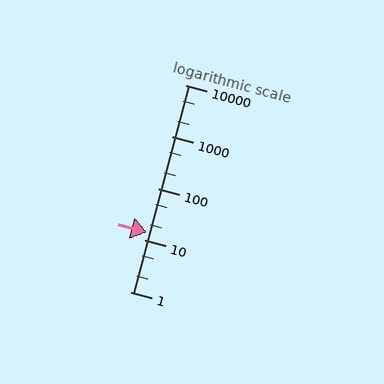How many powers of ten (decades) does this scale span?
The scale spans 4 decades, from 1 to 10000.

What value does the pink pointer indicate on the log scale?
The pointer indicates approximately 14.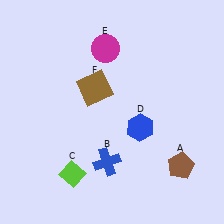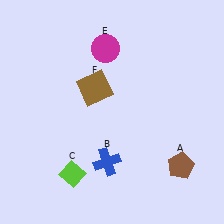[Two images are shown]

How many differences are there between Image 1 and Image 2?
There is 1 difference between the two images.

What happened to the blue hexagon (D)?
The blue hexagon (D) was removed in Image 2. It was in the bottom-right area of Image 1.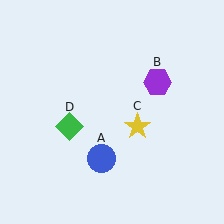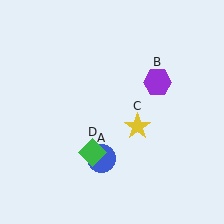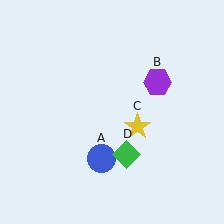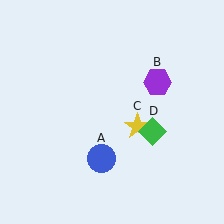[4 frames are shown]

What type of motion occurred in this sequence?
The green diamond (object D) rotated counterclockwise around the center of the scene.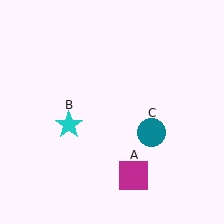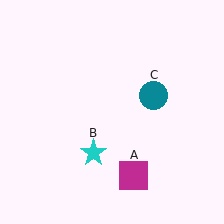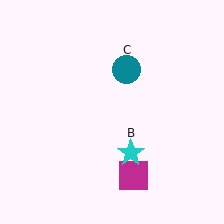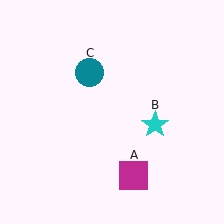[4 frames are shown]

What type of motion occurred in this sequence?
The cyan star (object B), teal circle (object C) rotated counterclockwise around the center of the scene.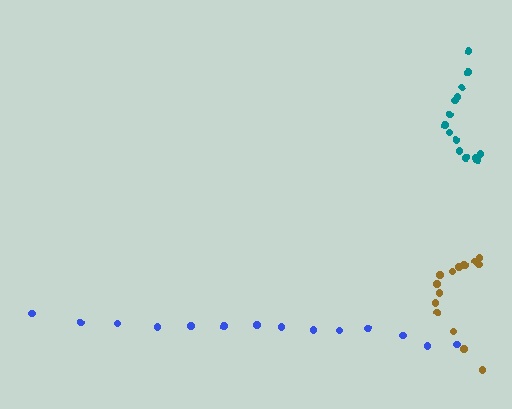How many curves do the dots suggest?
There are 3 distinct paths.